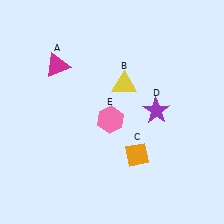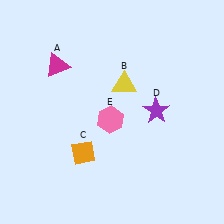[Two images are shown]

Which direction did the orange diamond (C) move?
The orange diamond (C) moved left.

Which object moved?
The orange diamond (C) moved left.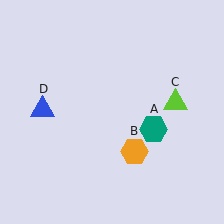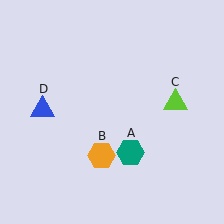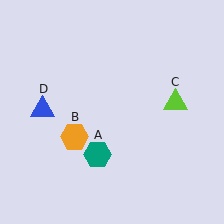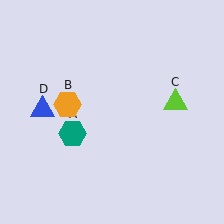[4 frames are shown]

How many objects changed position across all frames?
2 objects changed position: teal hexagon (object A), orange hexagon (object B).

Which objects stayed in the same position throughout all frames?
Lime triangle (object C) and blue triangle (object D) remained stationary.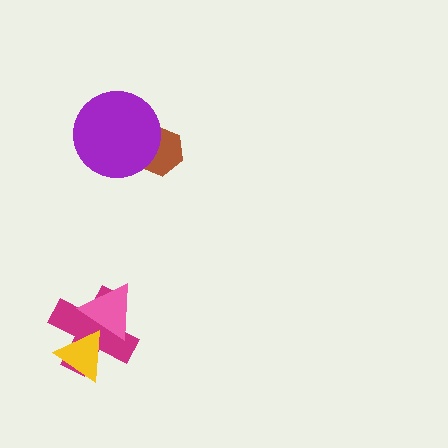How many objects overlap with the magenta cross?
2 objects overlap with the magenta cross.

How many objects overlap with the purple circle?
1 object overlaps with the purple circle.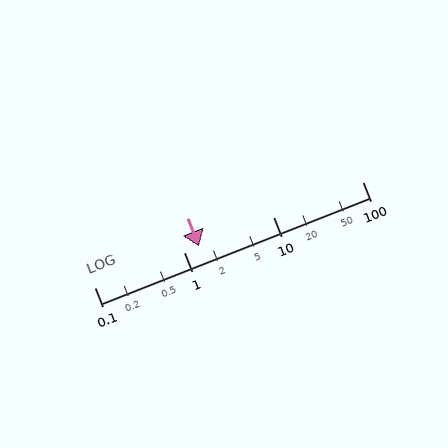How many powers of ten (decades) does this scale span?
The scale spans 3 decades, from 0.1 to 100.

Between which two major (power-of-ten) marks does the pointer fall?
The pointer is between 1 and 10.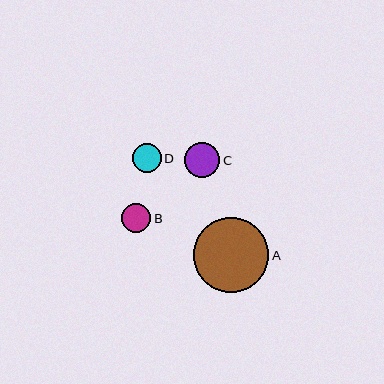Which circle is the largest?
Circle A is the largest with a size of approximately 75 pixels.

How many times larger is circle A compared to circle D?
Circle A is approximately 2.6 times the size of circle D.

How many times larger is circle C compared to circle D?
Circle C is approximately 1.2 times the size of circle D.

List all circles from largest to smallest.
From largest to smallest: A, C, D, B.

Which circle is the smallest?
Circle B is the smallest with a size of approximately 29 pixels.